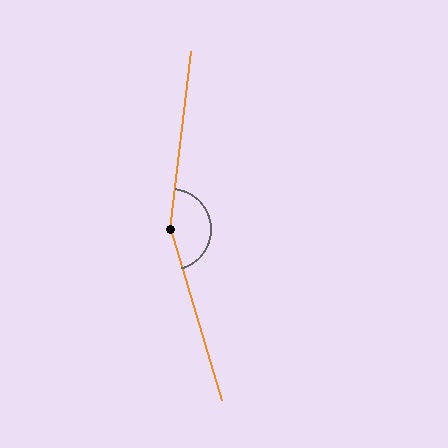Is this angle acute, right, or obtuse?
It is obtuse.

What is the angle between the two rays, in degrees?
Approximately 156 degrees.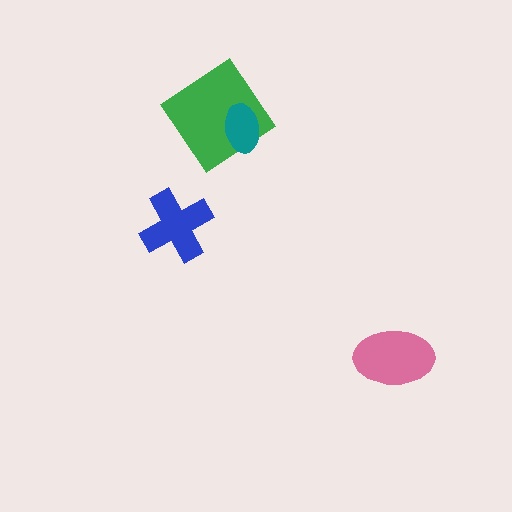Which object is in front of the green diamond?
The teal ellipse is in front of the green diamond.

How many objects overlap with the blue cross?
0 objects overlap with the blue cross.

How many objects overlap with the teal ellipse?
1 object overlaps with the teal ellipse.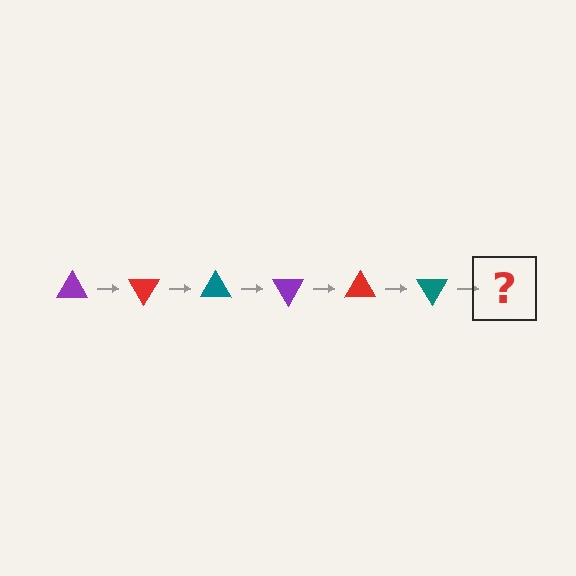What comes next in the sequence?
The next element should be a purple triangle, rotated 360 degrees from the start.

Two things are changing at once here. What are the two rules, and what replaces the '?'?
The two rules are that it rotates 60 degrees each step and the color cycles through purple, red, and teal. The '?' should be a purple triangle, rotated 360 degrees from the start.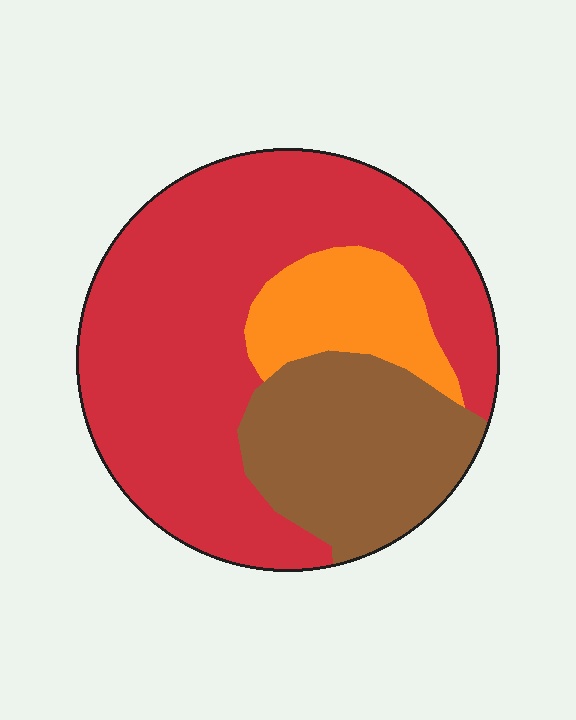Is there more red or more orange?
Red.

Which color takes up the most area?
Red, at roughly 60%.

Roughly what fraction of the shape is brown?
Brown covers roughly 25% of the shape.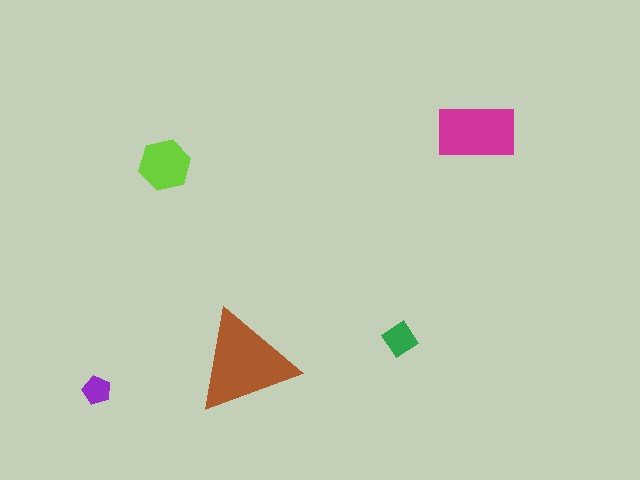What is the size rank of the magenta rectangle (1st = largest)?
2nd.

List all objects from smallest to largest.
The purple pentagon, the green diamond, the lime hexagon, the magenta rectangle, the brown triangle.